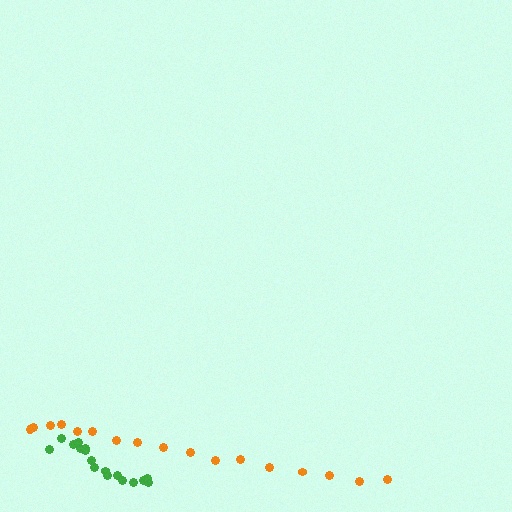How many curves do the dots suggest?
There are 2 distinct paths.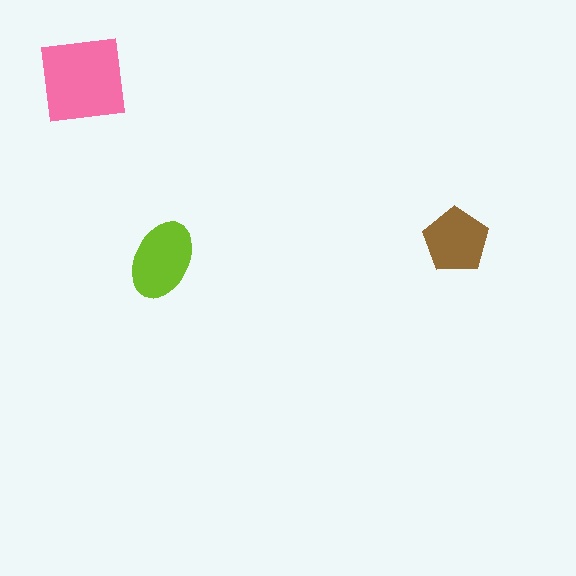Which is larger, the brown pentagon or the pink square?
The pink square.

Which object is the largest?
The pink square.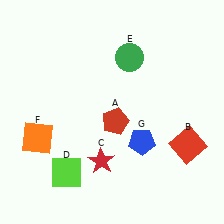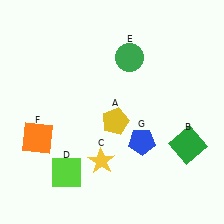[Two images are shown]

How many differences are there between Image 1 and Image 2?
There are 3 differences between the two images.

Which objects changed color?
A changed from red to yellow. B changed from red to green. C changed from red to yellow.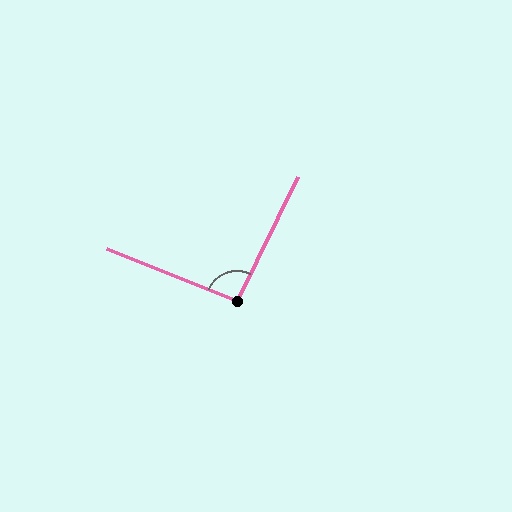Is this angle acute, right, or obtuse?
It is approximately a right angle.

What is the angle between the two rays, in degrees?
Approximately 94 degrees.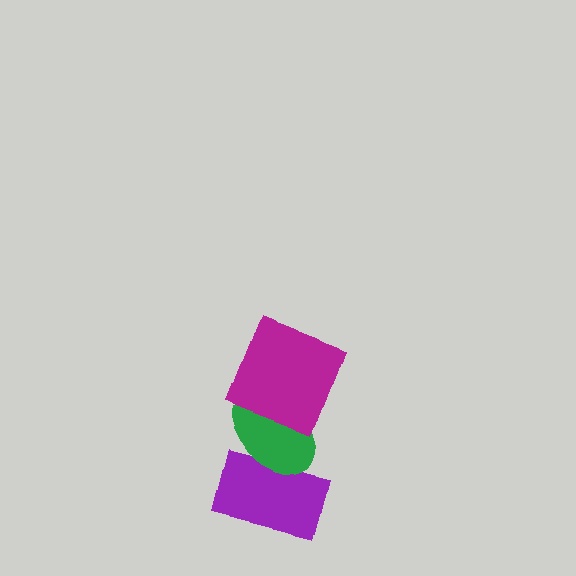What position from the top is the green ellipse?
The green ellipse is 2nd from the top.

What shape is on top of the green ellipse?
The magenta square is on top of the green ellipse.